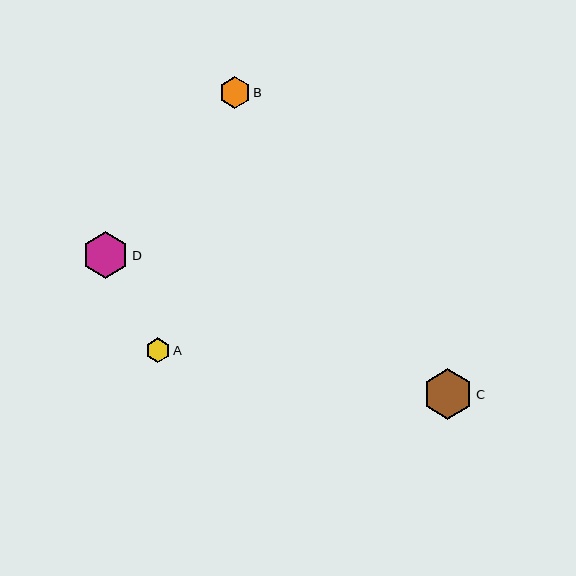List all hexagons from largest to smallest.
From largest to smallest: C, D, B, A.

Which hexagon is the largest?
Hexagon C is the largest with a size of approximately 50 pixels.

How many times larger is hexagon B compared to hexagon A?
Hexagon B is approximately 1.3 times the size of hexagon A.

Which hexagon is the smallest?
Hexagon A is the smallest with a size of approximately 24 pixels.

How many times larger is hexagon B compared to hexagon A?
Hexagon B is approximately 1.3 times the size of hexagon A.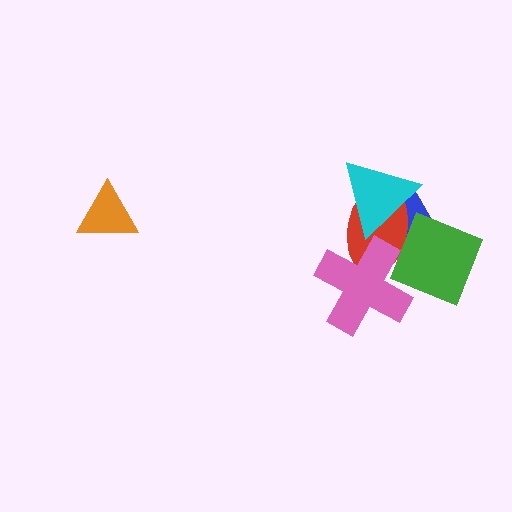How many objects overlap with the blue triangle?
4 objects overlap with the blue triangle.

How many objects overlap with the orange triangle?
0 objects overlap with the orange triangle.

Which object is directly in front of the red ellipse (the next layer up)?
The cyan triangle is directly in front of the red ellipse.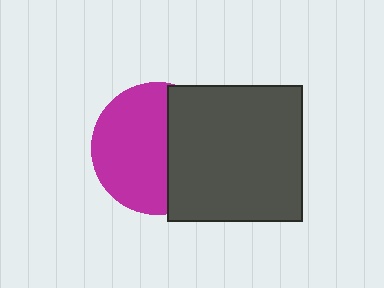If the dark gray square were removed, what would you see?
You would see the complete magenta circle.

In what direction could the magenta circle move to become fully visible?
The magenta circle could move left. That would shift it out from behind the dark gray square entirely.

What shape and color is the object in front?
The object in front is a dark gray square.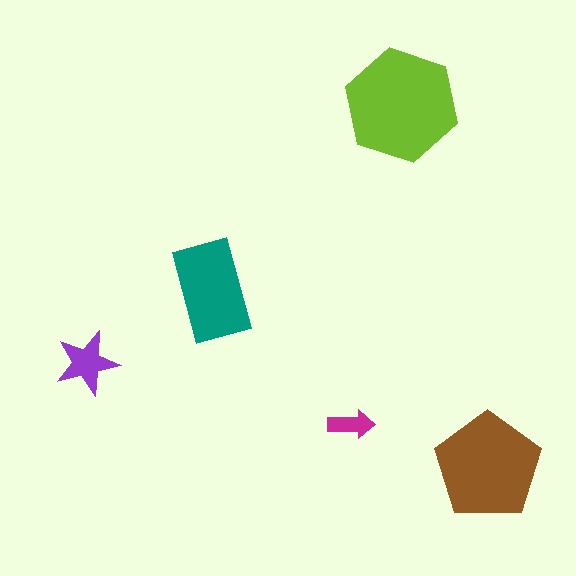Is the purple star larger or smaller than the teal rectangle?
Smaller.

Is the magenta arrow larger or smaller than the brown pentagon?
Smaller.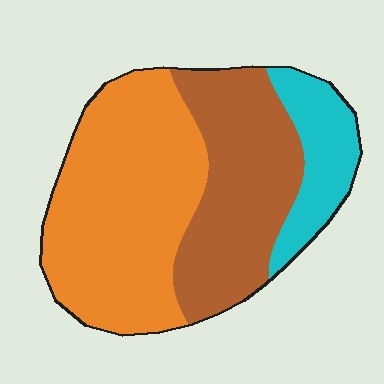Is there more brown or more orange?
Orange.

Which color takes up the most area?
Orange, at roughly 50%.